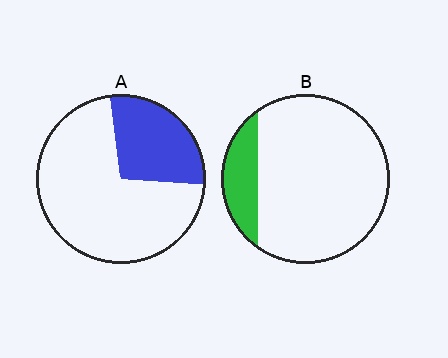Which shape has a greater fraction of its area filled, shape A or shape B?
Shape A.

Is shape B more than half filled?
No.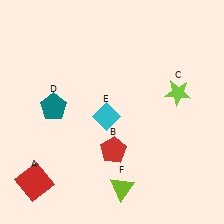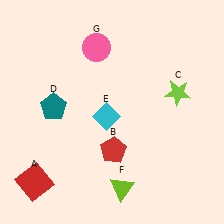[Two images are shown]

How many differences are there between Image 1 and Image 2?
There is 1 difference between the two images.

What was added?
A pink circle (G) was added in Image 2.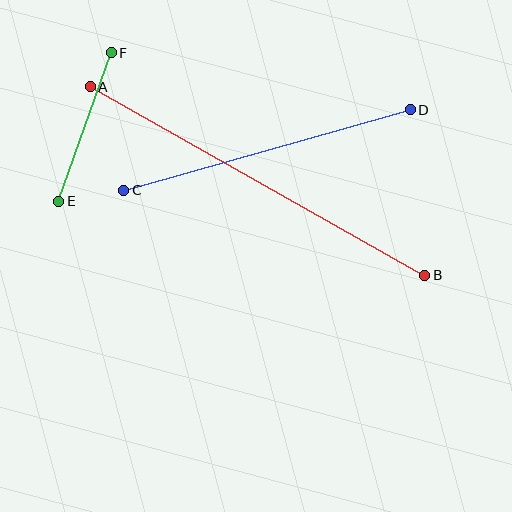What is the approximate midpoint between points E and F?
The midpoint is at approximately (85, 127) pixels.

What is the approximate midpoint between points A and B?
The midpoint is at approximately (257, 181) pixels.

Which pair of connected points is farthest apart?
Points A and B are farthest apart.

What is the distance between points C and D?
The distance is approximately 298 pixels.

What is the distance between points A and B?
The distance is approximately 384 pixels.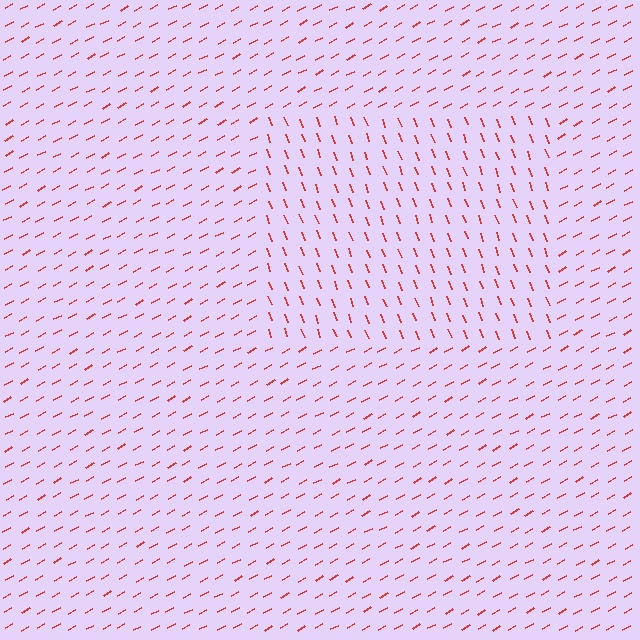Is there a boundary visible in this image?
Yes, there is a texture boundary formed by a change in line orientation.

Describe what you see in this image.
The image is filled with small red line segments. A rectangle region in the image has lines oriented differently from the surrounding lines, creating a visible texture boundary.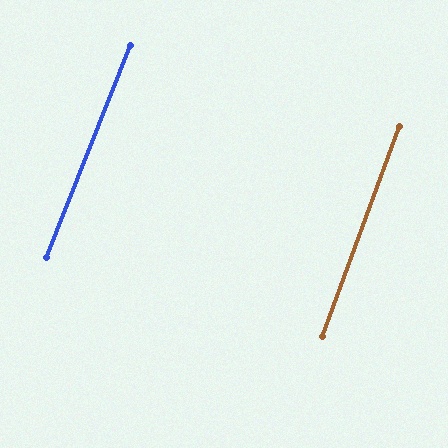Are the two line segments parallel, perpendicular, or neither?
Parallel — their directions differ by only 1.5°.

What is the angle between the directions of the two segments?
Approximately 2 degrees.